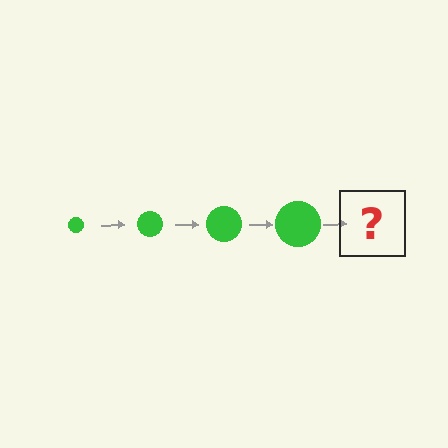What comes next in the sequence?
The next element should be a green circle, larger than the previous one.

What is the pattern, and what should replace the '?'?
The pattern is that the circle gets progressively larger each step. The '?' should be a green circle, larger than the previous one.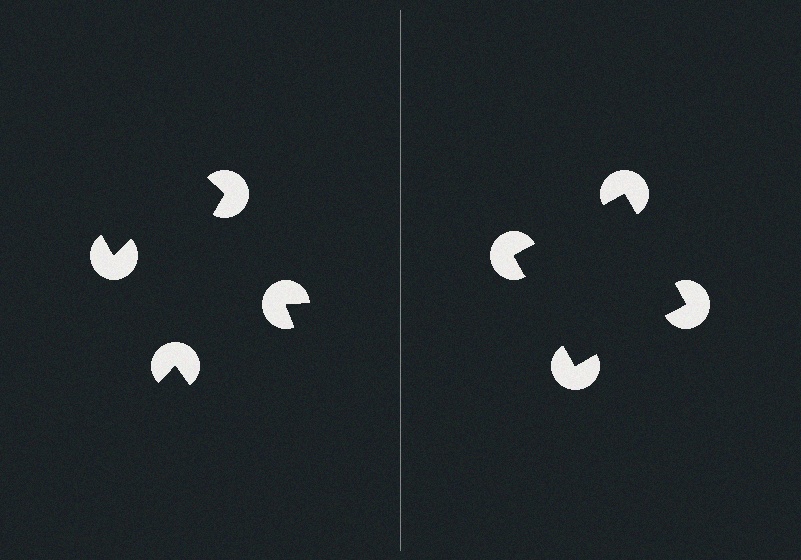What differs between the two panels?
The pac-man discs are positioned identically on both sides; only the wedge orientations differ. On the right they align to a square; on the left they are misaligned.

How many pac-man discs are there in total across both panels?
8 — 4 on each side.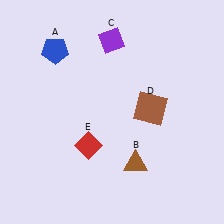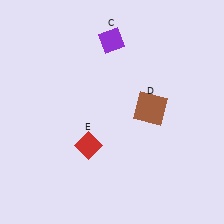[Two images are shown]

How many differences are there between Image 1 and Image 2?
There are 2 differences between the two images.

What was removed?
The brown triangle (B), the blue pentagon (A) were removed in Image 2.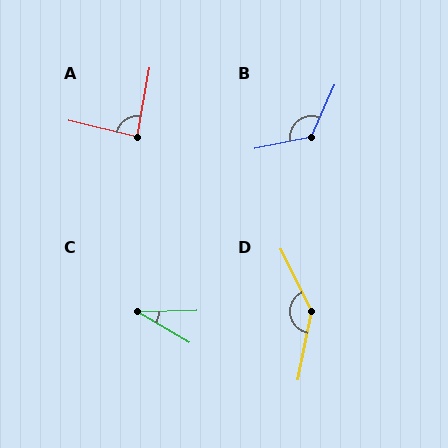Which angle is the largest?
D, at approximately 143 degrees.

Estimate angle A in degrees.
Approximately 87 degrees.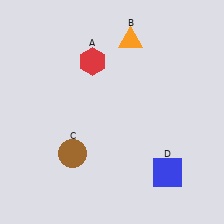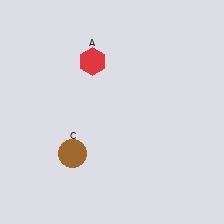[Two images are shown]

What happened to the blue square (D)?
The blue square (D) was removed in Image 2. It was in the bottom-right area of Image 1.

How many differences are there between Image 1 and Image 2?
There are 2 differences between the two images.